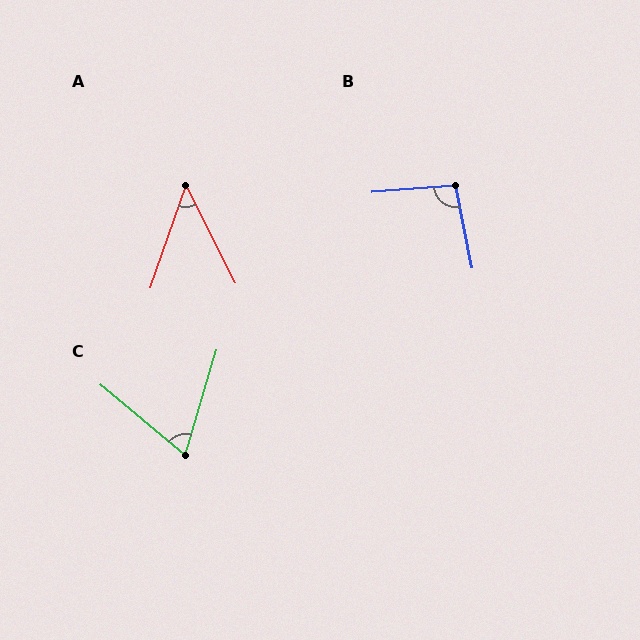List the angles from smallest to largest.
A (46°), C (67°), B (97°).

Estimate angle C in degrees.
Approximately 67 degrees.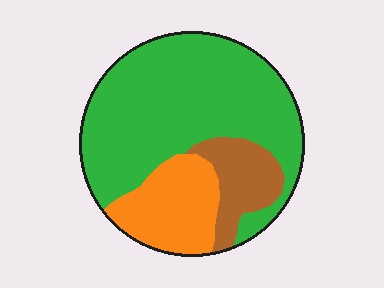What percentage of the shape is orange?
Orange covers 21% of the shape.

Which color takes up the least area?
Brown, at roughly 15%.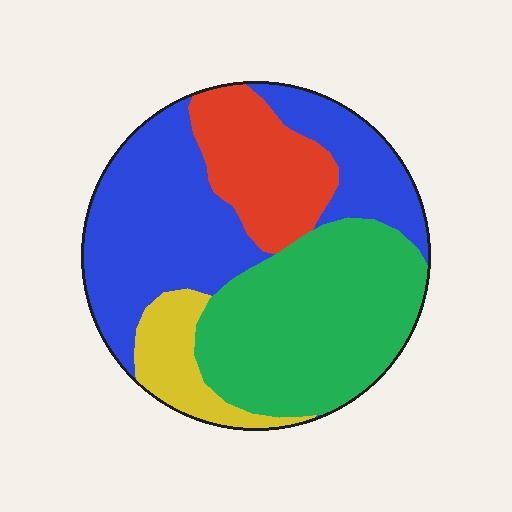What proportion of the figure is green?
Green covers around 35% of the figure.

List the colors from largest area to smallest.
From largest to smallest: blue, green, red, yellow.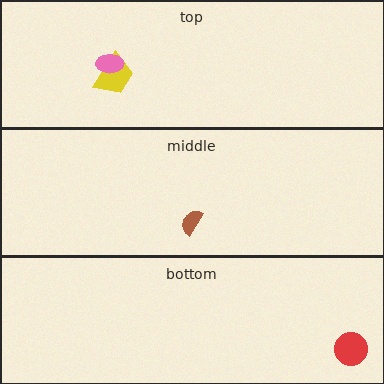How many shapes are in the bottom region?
1.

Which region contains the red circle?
The bottom region.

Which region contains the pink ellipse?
The top region.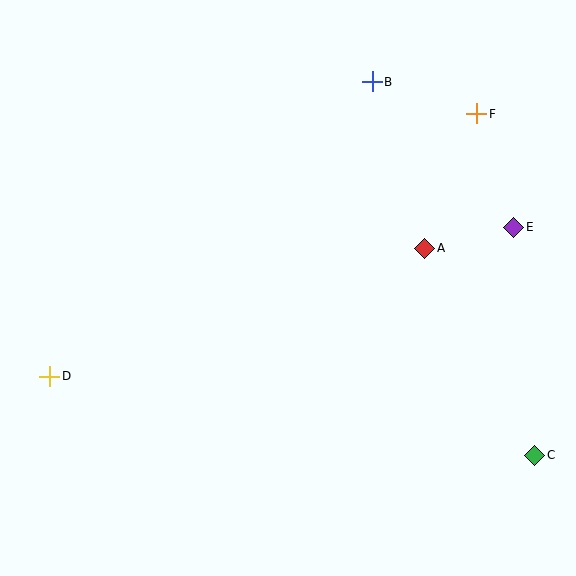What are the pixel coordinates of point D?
Point D is at (50, 376).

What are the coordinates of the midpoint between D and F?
The midpoint between D and F is at (263, 245).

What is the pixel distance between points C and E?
The distance between C and E is 229 pixels.